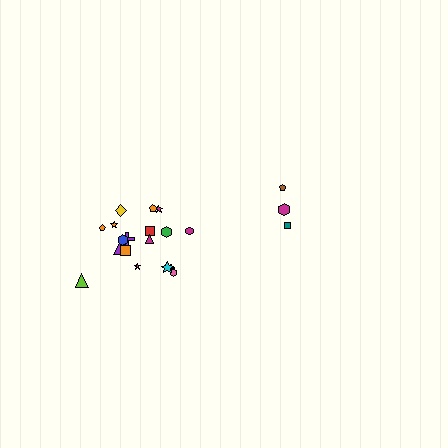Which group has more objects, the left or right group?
The left group.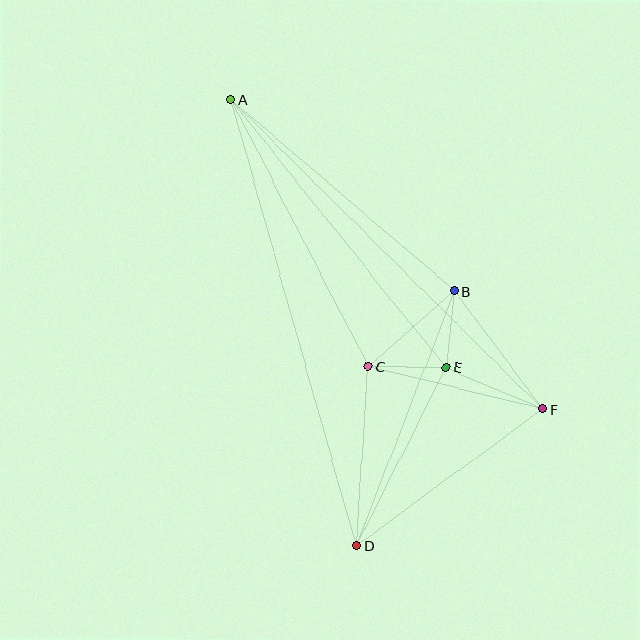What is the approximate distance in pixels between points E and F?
The distance between E and F is approximately 105 pixels.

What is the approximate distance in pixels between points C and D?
The distance between C and D is approximately 180 pixels.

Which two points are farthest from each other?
Points A and D are farthest from each other.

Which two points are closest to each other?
Points B and E are closest to each other.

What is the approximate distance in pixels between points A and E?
The distance between A and E is approximately 343 pixels.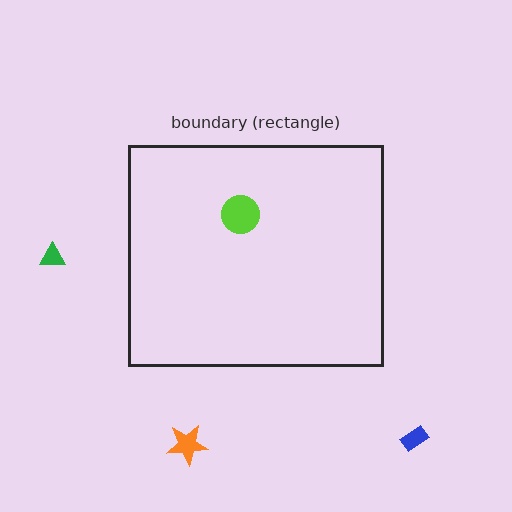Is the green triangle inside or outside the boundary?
Outside.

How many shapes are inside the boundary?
1 inside, 3 outside.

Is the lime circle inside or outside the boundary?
Inside.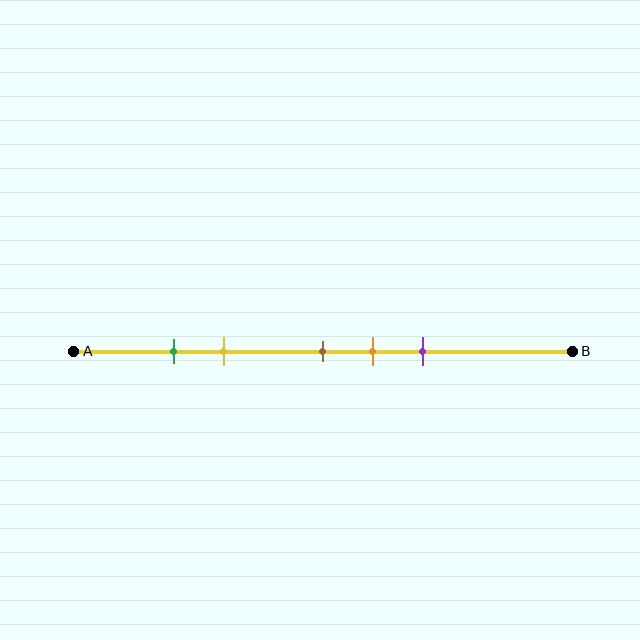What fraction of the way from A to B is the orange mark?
The orange mark is approximately 60% (0.6) of the way from A to B.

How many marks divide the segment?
There are 5 marks dividing the segment.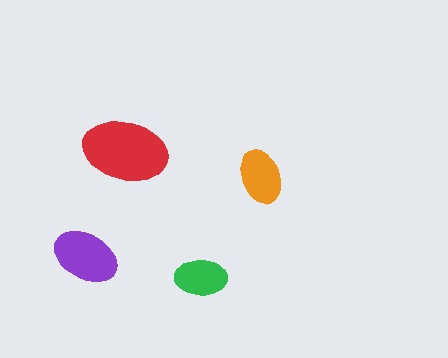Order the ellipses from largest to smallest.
the red one, the purple one, the orange one, the green one.